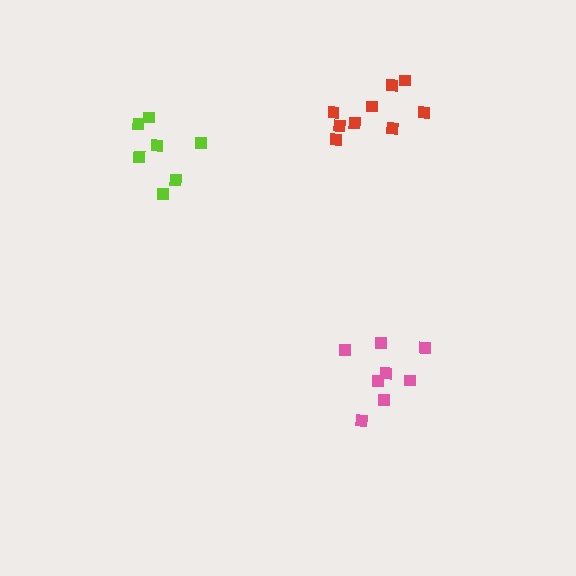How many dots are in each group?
Group 1: 7 dots, Group 2: 8 dots, Group 3: 9 dots (24 total).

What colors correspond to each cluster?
The clusters are colored: lime, pink, red.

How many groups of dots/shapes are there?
There are 3 groups.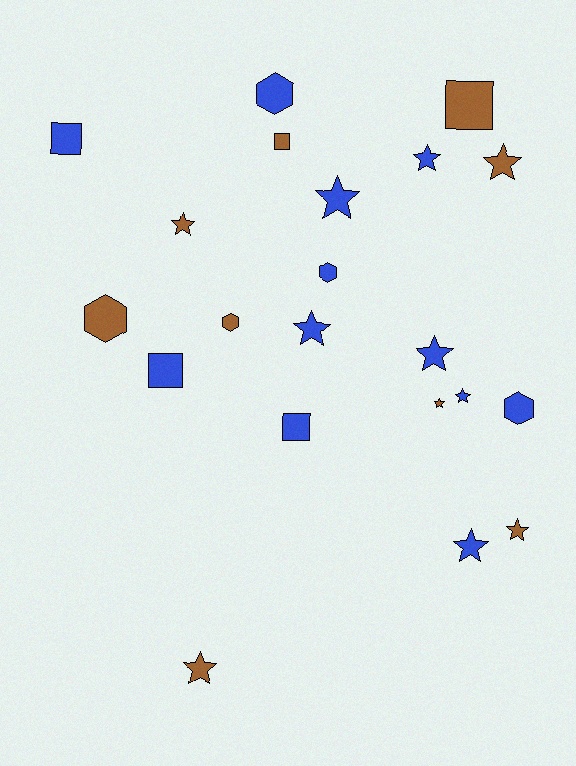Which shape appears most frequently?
Star, with 11 objects.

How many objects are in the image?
There are 21 objects.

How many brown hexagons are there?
There are 2 brown hexagons.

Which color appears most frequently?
Blue, with 12 objects.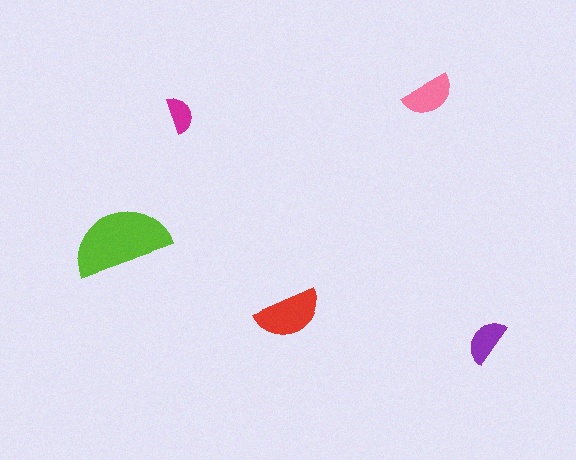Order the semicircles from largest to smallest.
the lime one, the red one, the pink one, the purple one, the magenta one.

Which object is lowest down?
The purple semicircle is bottommost.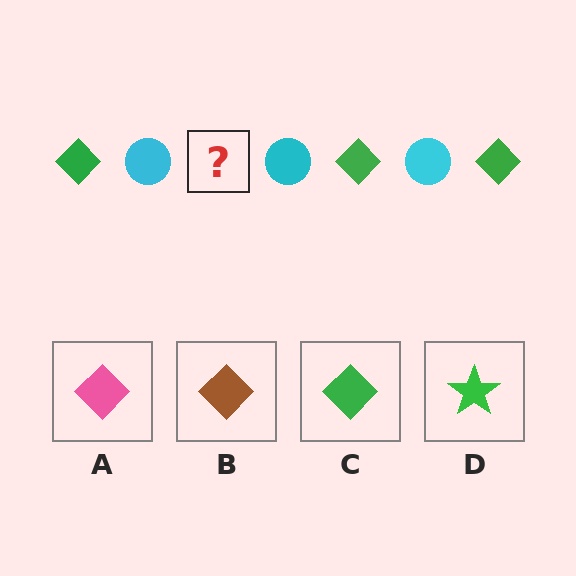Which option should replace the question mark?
Option C.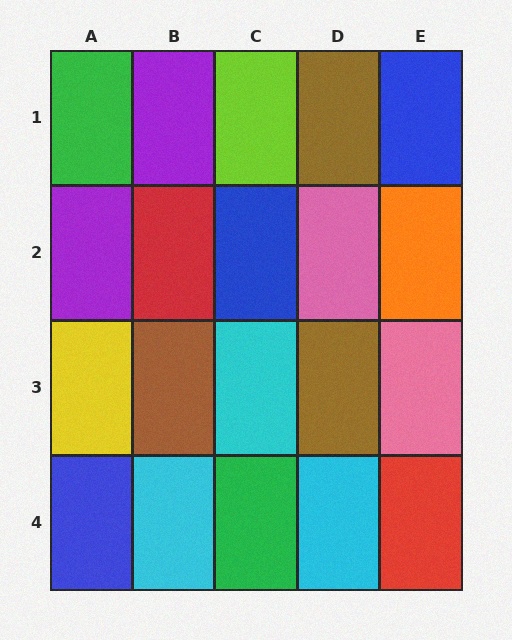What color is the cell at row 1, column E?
Blue.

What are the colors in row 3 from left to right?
Yellow, brown, cyan, brown, pink.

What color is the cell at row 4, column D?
Cyan.